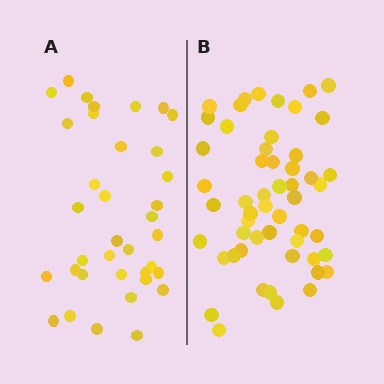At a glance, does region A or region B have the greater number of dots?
Region B (the right region) has more dots.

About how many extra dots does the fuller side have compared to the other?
Region B has approximately 15 more dots than region A.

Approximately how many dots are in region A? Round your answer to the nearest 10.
About 40 dots. (The exact count is 36, which rounds to 40.)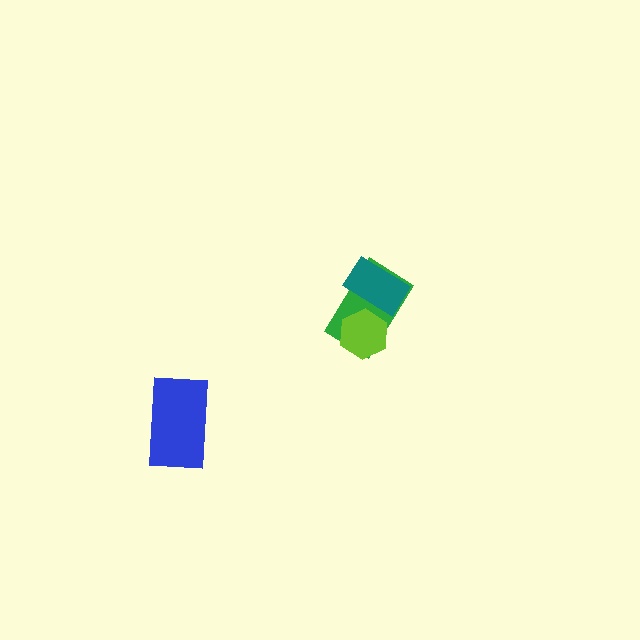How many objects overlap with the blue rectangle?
0 objects overlap with the blue rectangle.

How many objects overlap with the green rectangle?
2 objects overlap with the green rectangle.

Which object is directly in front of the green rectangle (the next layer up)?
The lime hexagon is directly in front of the green rectangle.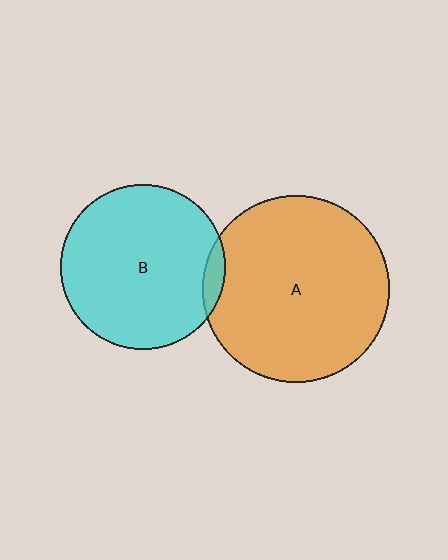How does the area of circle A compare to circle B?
Approximately 1.3 times.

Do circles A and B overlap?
Yes.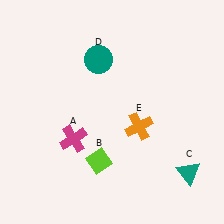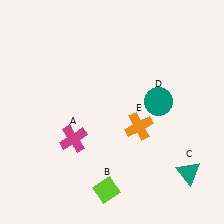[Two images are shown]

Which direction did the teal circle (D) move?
The teal circle (D) moved right.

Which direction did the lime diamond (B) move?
The lime diamond (B) moved down.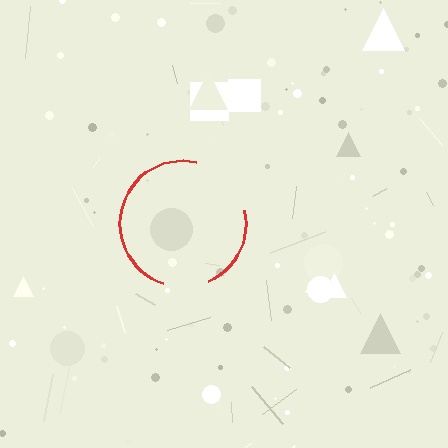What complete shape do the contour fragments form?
The contour fragments form a circle.